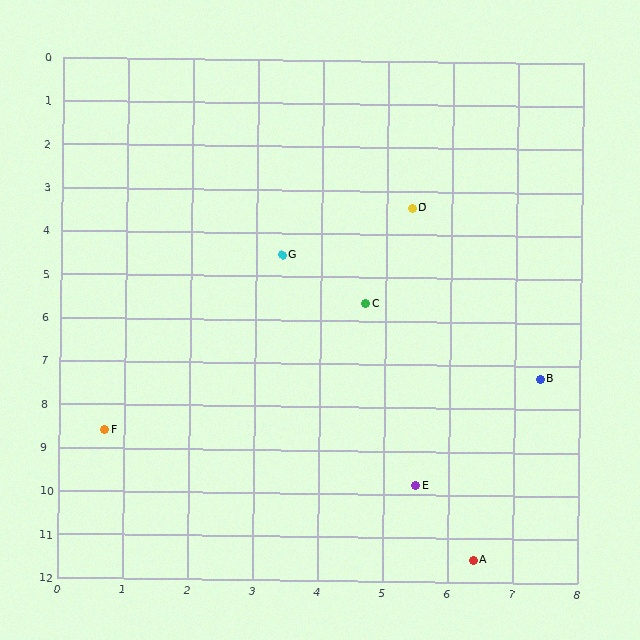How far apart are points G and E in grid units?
Points G and E are about 5.7 grid units apart.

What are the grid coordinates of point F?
Point F is at approximately (0.7, 8.6).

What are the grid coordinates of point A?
Point A is at approximately (6.4, 11.5).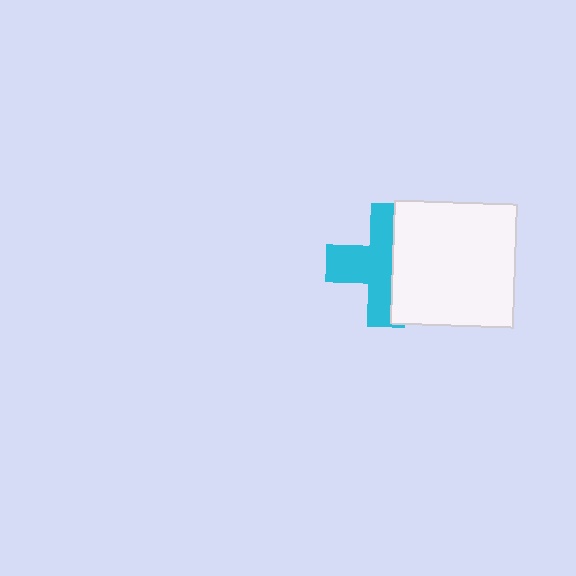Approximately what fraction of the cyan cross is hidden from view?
Roughly 42% of the cyan cross is hidden behind the white square.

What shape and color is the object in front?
The object in front is a white square.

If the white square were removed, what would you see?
You would see the complete cyan cross.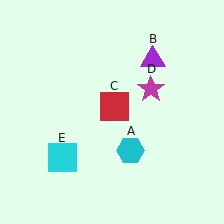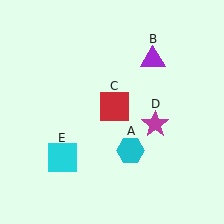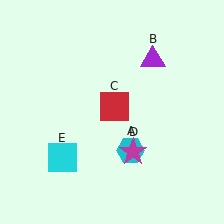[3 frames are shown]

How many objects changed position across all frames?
1 object changed position: magenta star (object D).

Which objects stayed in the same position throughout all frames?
Cyan hexagon (object A) and purple triangle (object B) and red square (object C) and cyan square (object E) remained stationary.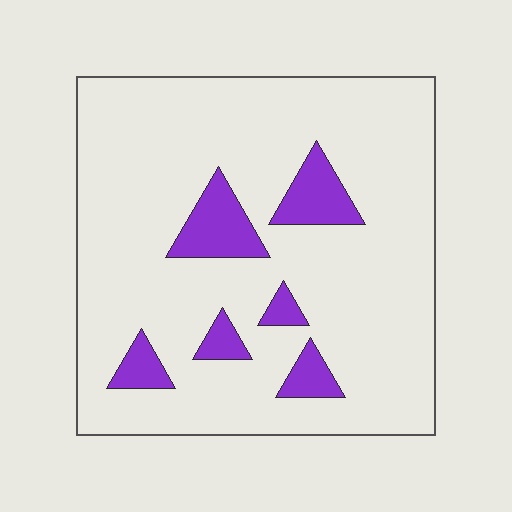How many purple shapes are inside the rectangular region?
6.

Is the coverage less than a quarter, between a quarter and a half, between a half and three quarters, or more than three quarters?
Less than a quarter.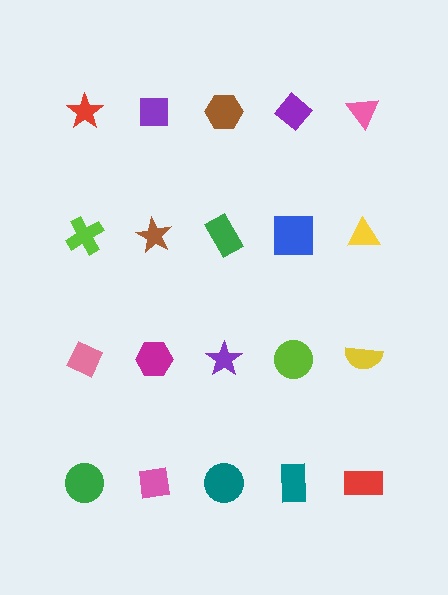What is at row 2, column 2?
A brown star.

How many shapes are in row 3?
5 shapes.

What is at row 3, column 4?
A lime circle.